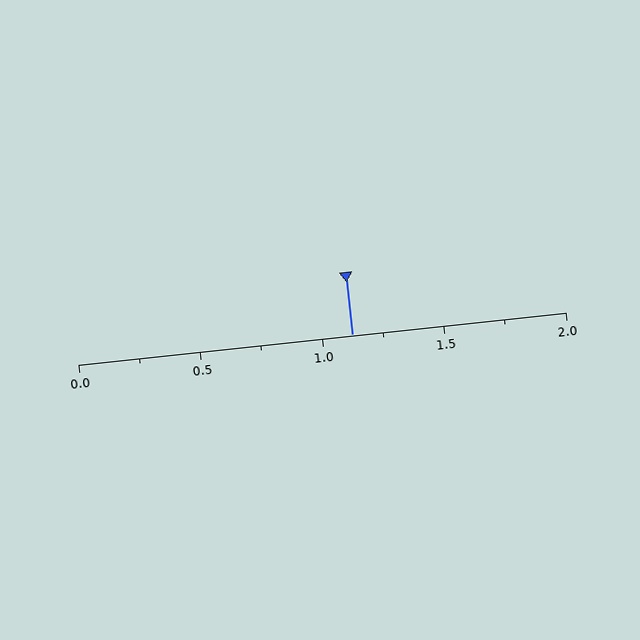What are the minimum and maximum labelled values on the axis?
The axis runs from 0.0 to 2.0.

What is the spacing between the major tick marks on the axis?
The major ticks are spaced 0.5 apart.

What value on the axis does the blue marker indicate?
The marker indicates approximately 1.12.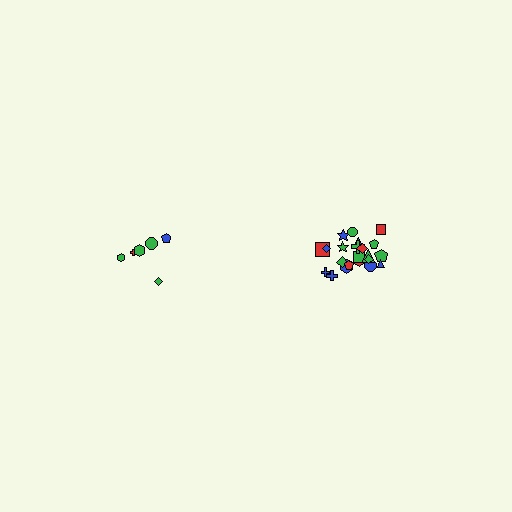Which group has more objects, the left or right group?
The right group.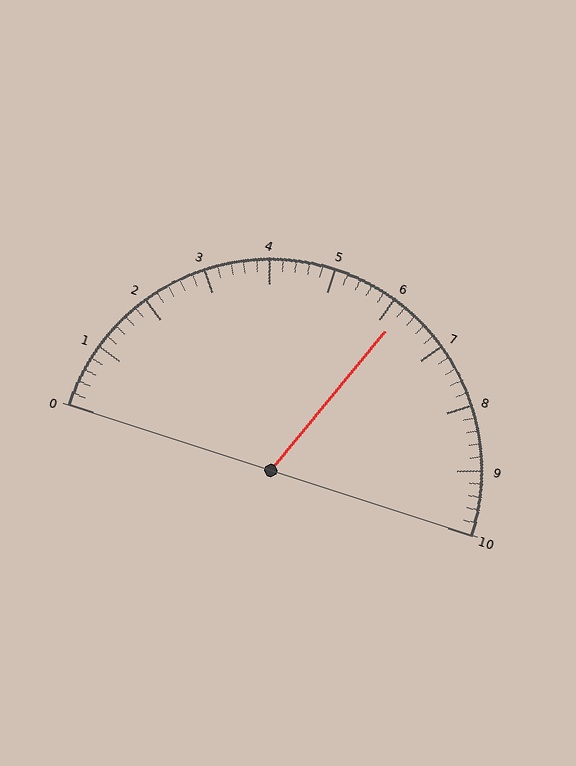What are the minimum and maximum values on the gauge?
The gauge ranges from 0 to 10.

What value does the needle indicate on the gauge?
The needle indicates approximately 6.2.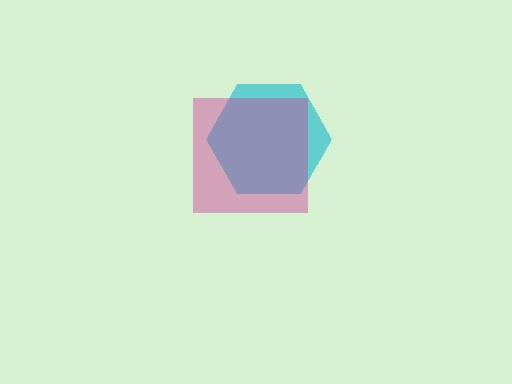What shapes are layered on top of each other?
The layered shapes are: a cyan hexagon, a magenta square.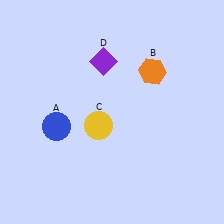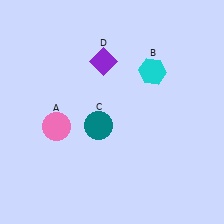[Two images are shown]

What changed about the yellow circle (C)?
In Image 1, C is yellow. In Image 2, it changed to teal.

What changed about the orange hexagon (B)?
In Image 1, B is orange. In Image 2, it changed to cyan.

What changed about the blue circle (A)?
In Image 1, A is blue. In Image 2, it changed to pink.